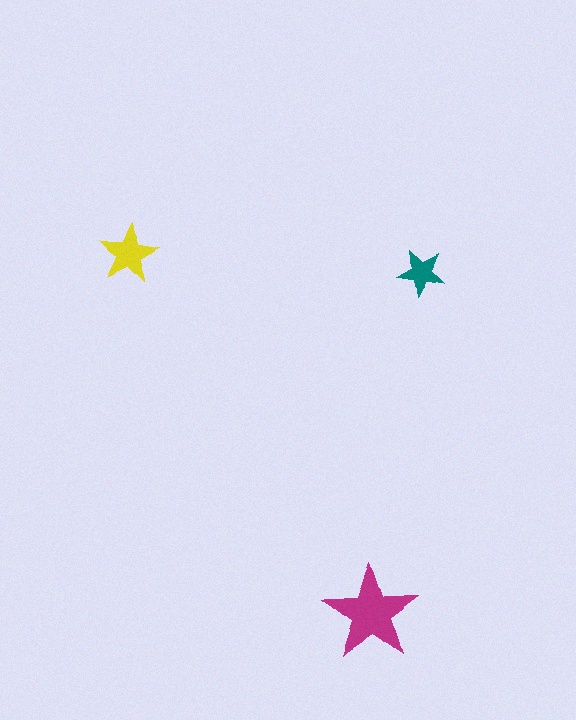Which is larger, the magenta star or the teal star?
The magenta one.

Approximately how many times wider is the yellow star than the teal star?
About 1.5 times wider.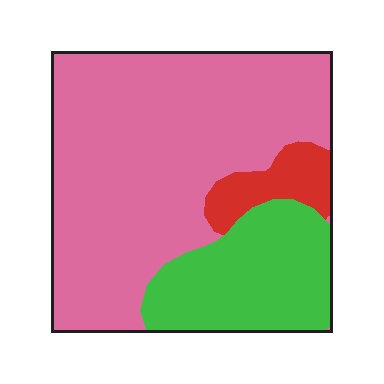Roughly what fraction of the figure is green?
Green covers about 25% of the figure.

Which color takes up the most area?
Pink, at roughly 65%.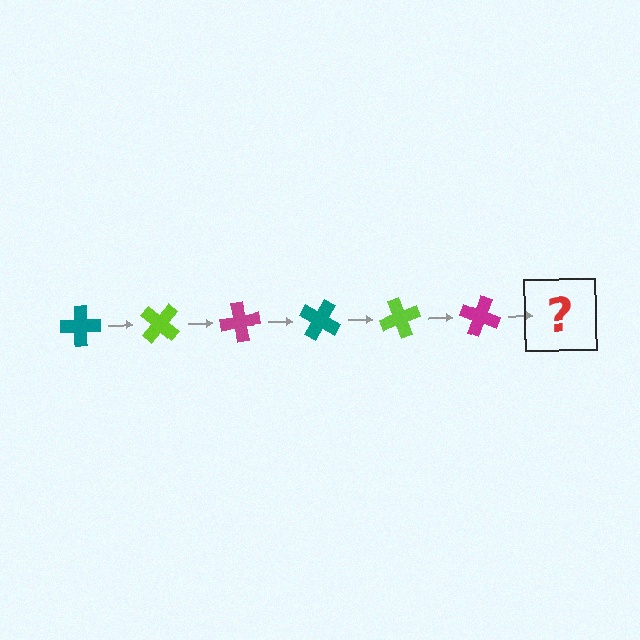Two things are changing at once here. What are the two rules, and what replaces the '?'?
The two rules are that it rotates 40 degrees each step and the color cycles through teal, lime, and magenta. The '?' should be a teal cross, rotated 240 degrees from the start.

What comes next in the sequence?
The next element should be a teal cross, rotated 240 degrees from the start.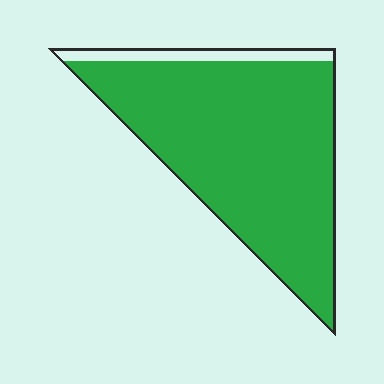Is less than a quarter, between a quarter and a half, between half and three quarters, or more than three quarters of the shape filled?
More than three quarters.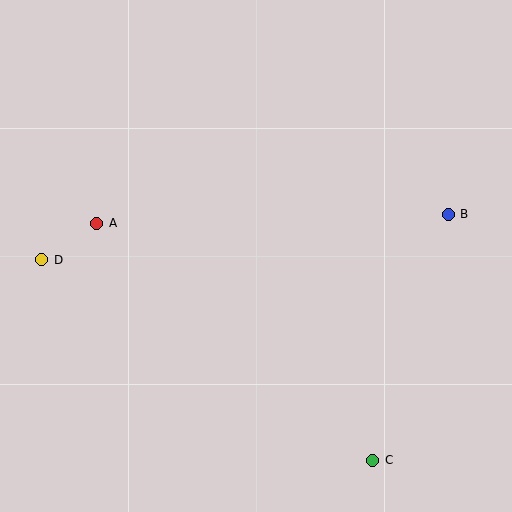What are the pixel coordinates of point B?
Point B is at (448, 214).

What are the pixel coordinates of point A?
Point A is at (97, 223).